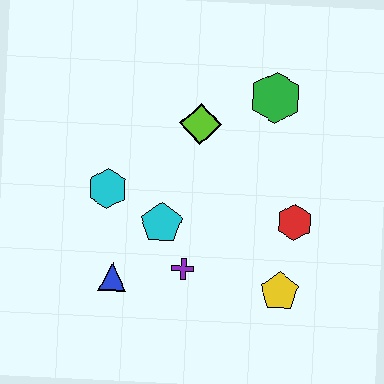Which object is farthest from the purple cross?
The green hexagon is farthest from the purple cross.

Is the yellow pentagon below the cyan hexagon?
Yes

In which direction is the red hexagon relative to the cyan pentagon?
The red hexagon is to the right of the cyan pentagon.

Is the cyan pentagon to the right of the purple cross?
No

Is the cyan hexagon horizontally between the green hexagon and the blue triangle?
No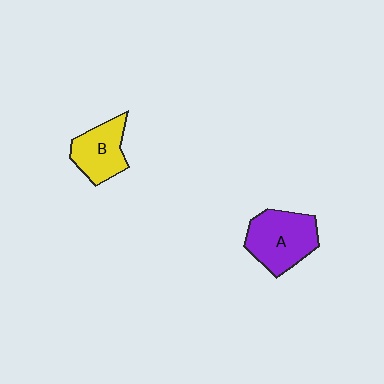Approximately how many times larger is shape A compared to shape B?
Approximately 1.3 times.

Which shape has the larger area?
Shape A (purple).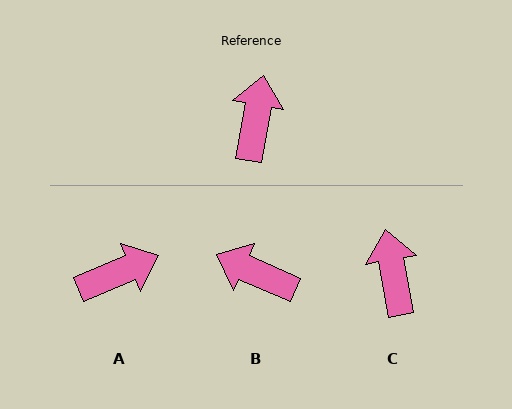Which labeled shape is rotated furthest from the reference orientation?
B, about 76 degrees away.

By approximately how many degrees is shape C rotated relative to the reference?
Approximately 20 degrees counter-clockwise.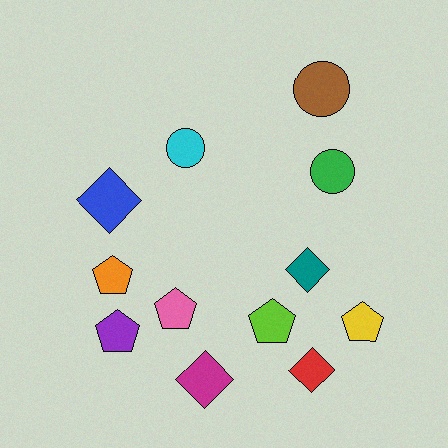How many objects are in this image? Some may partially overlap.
There are 12 objects.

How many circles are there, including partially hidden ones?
There are 3 circles.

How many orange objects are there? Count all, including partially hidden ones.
There is 1 orange object.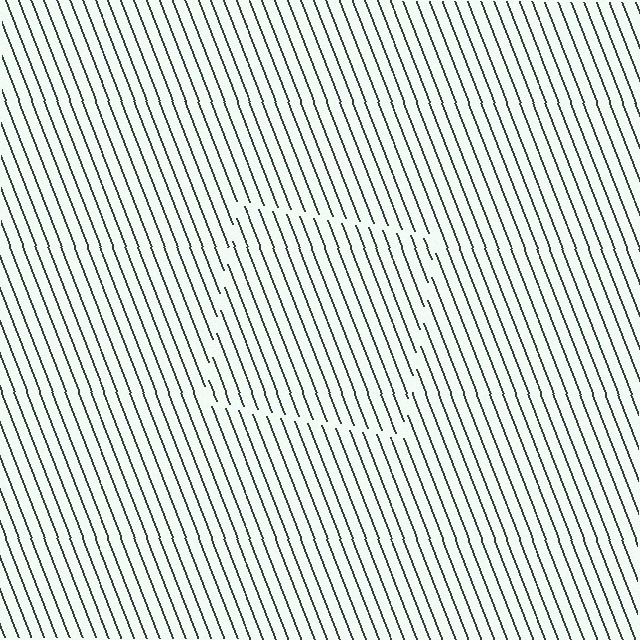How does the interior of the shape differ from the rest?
The interior of the shape contains the same grating, shifted by half a period — the contour is defined by the phase discontinuity where line-ends from the inner and outer gratings abut.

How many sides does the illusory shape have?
4 sides — the line-ends trace a square.